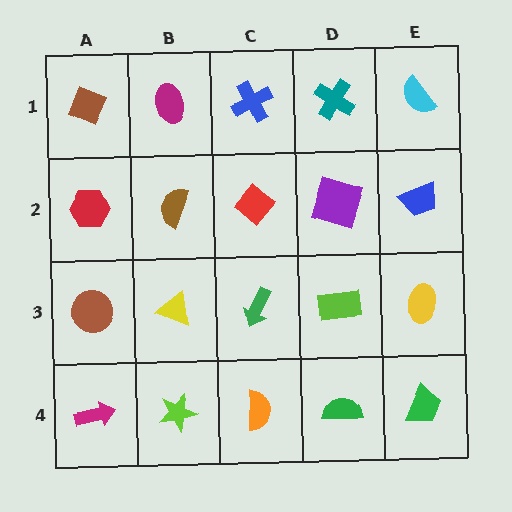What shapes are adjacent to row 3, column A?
A red hexagon (row 2, column A), a magenta arrow (row 4, column A), a yellow triangle (row 3, column B).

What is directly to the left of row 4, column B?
A magenta arrow.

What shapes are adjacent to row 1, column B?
A brown semicircle (row 2, column B), a brown diamond (row 1, column A), a blue cross (row 1, column C).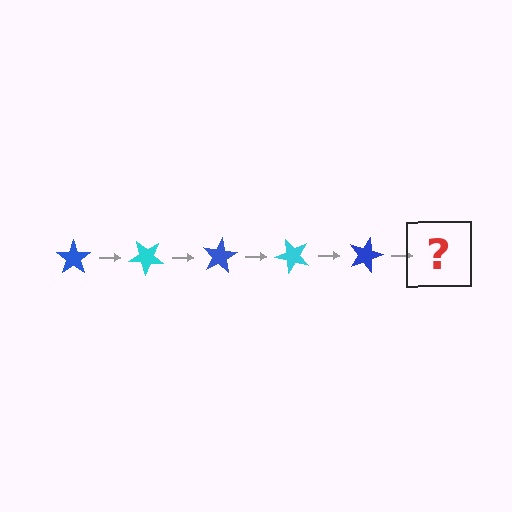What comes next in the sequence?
The next element should be a cyan star, rotated 200 degrees from the start.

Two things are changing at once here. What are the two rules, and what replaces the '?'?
The two rules are that it rotates 40 degrees each step and the color cycles through blue and cyan. The '?' should be a cyan star, rotated 200 degrees from the start.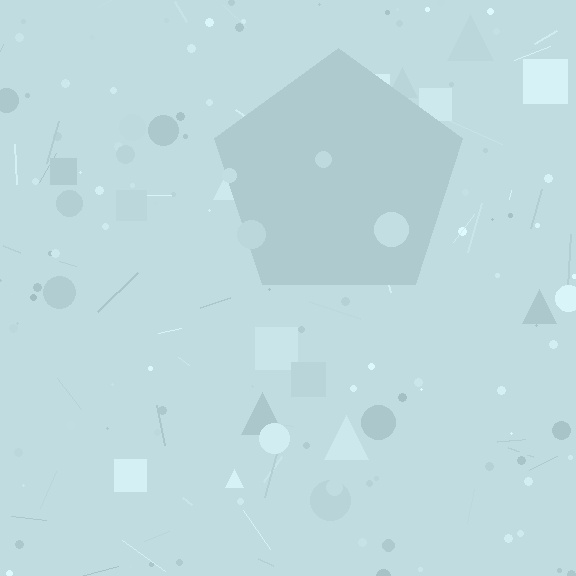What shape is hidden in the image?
A pentagon is hidden in the image.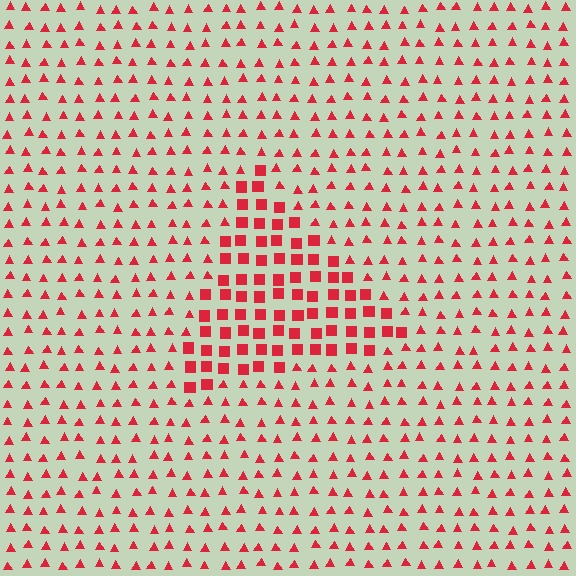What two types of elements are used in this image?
The image uses squares inside the triangle region and triangles outside it.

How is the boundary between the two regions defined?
The boundary is defined by a change in element shape: squares inside vs. triangles outside. All elements share the same color and spacing.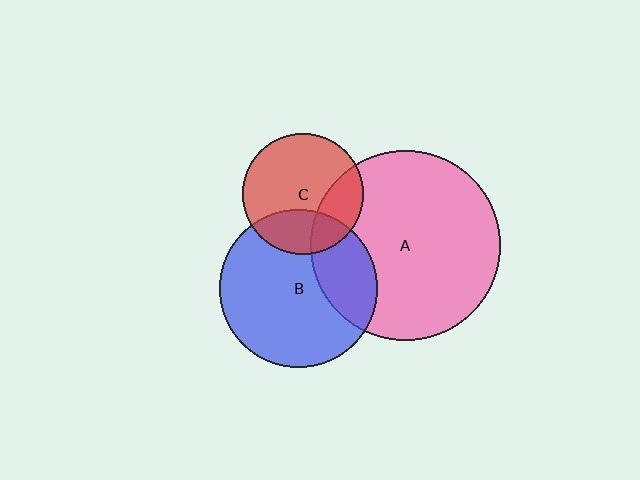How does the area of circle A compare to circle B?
Approximately 1.4 times.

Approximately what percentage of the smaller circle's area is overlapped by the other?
Approximately 25%.